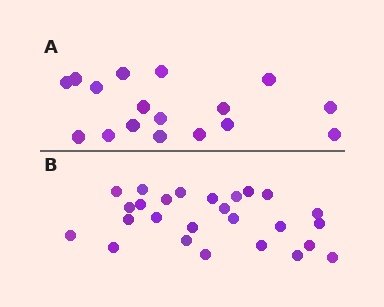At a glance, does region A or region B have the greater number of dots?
Region B (the bottom region) has more dots.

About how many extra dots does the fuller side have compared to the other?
Region B has roughly 8 or so more dots than region A.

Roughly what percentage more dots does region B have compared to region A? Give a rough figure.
About 55% more.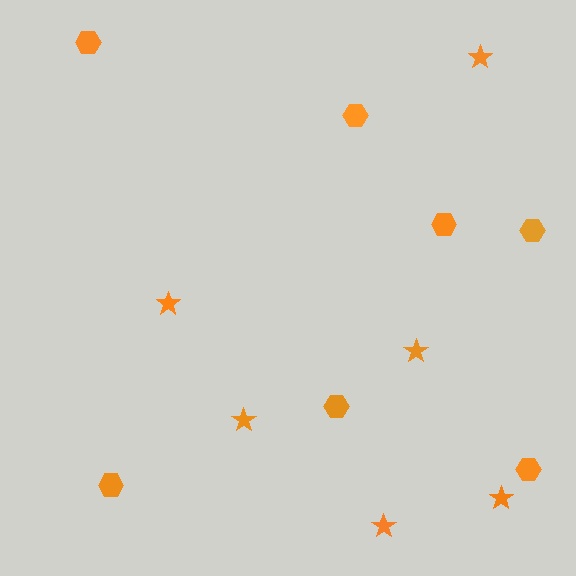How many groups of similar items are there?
There are 2 groups: one group of hexagons (7) and one group of stars (6).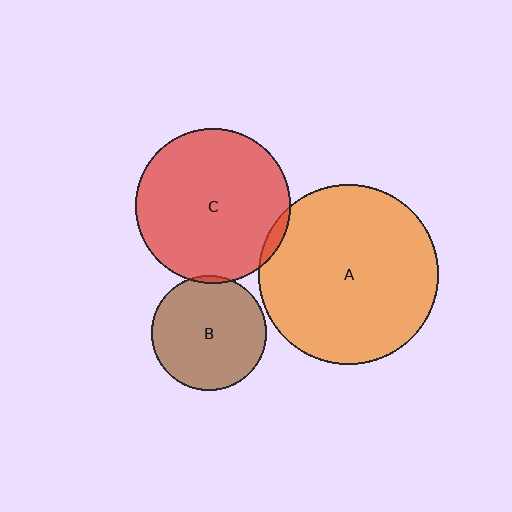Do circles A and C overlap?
Yes.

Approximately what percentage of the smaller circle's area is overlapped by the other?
Approximately 5%.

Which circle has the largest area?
Circle A (orange).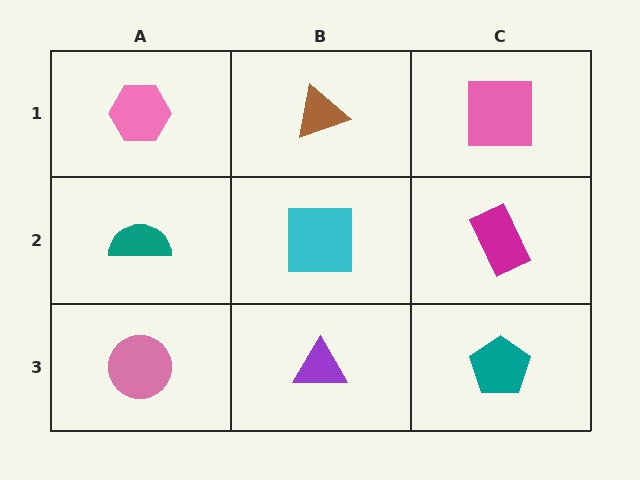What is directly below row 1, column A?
A teal semicircle.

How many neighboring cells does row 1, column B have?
3.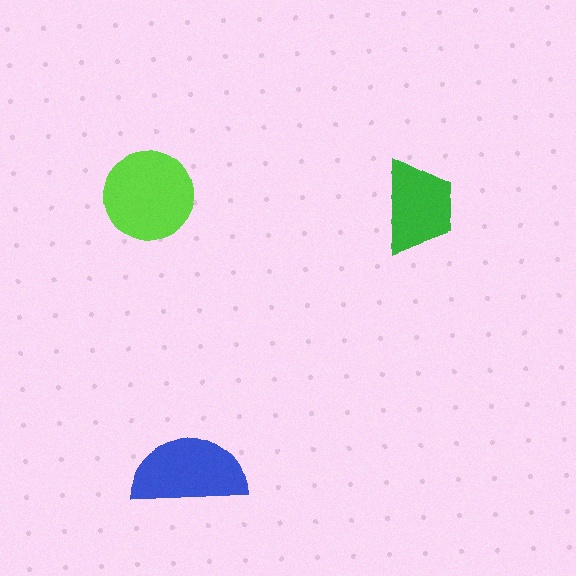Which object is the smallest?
The green trapezoid.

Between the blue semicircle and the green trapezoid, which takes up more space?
The blue semicircle.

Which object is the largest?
The lime circle.